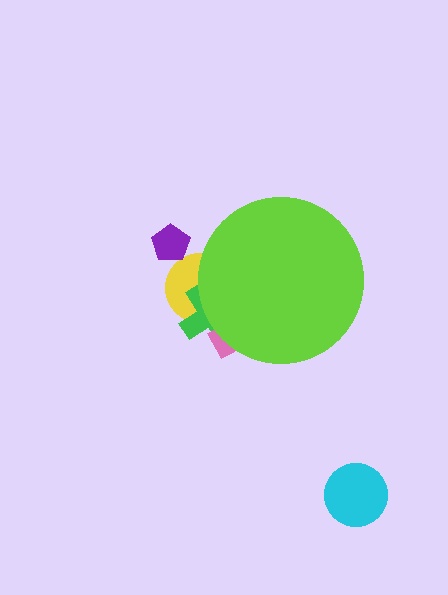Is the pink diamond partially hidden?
Yes, the pink diamond is partially hidden behind the lime circle.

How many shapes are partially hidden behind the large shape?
3 shapes are partially hidden.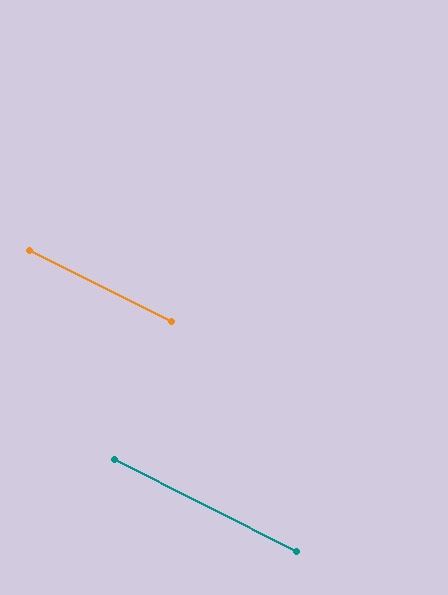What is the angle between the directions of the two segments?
Approximately 0 degrees.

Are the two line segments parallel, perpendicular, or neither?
Parallel — their directions differ by only 0.3°.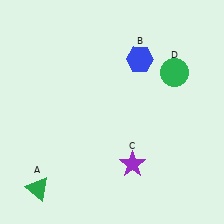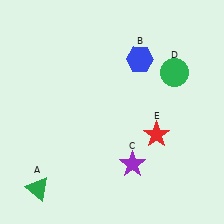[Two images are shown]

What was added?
A red star (E) was added in Image 2.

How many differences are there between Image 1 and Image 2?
There is 1 difference between the two images.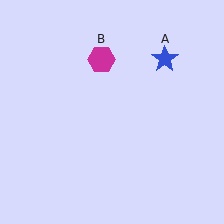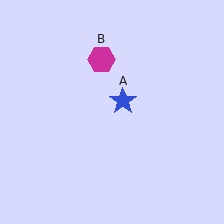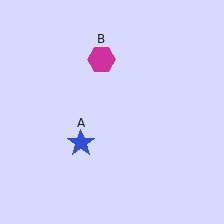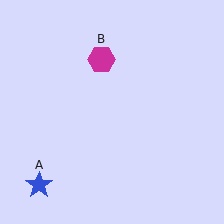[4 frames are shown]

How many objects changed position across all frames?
1 object changed position: blue star (object A).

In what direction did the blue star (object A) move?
The blue star (object A) moved down and to the left.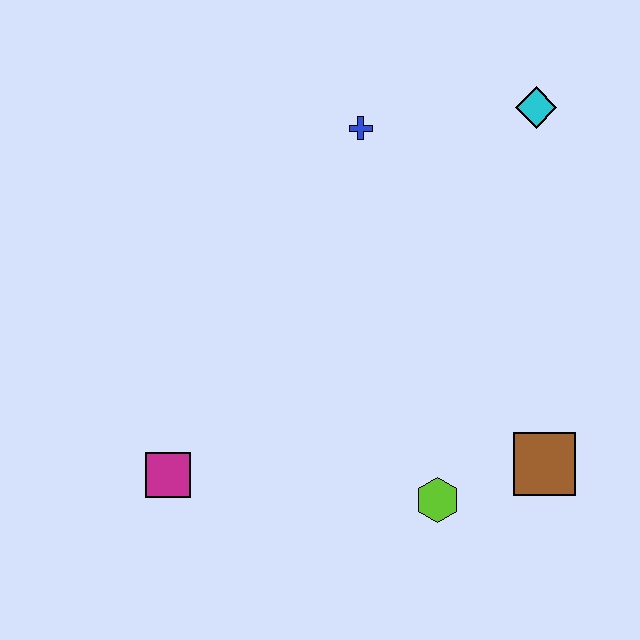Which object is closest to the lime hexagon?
The brown square is closest to the lime hexagon.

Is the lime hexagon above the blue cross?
No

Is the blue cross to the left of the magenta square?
No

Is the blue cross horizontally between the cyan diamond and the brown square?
No